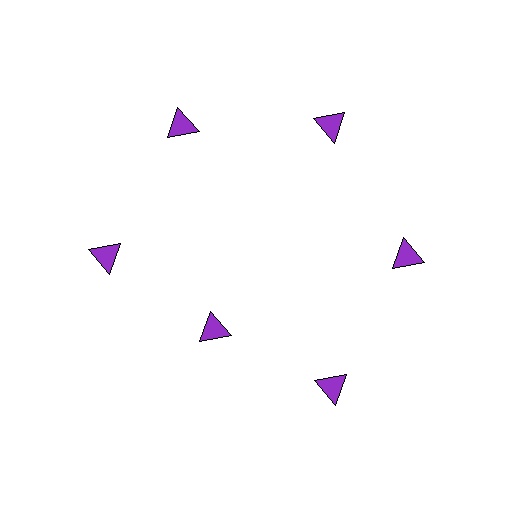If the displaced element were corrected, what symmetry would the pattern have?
It would have 6-fold rotational symmetry — the pattern would map onto itself every 60 degrees.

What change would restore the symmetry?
The symmetry would be restored by moving it outward, back onto the ring so that all 6 triangles sit at equal angles and equal distance from the center.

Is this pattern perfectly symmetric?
No. The 6 purple triangles are arranged in a ring, but one element near the 7 o'clock position is pulled inward toward the center, breaking the 6-fold rotational symmetry.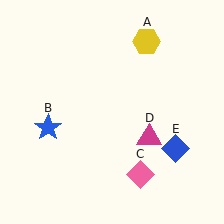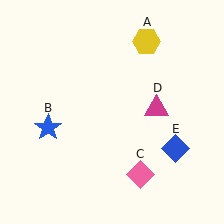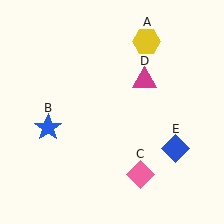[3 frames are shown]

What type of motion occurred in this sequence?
The magenta triangle (object D) rotated counterclockwise around the center of the scene.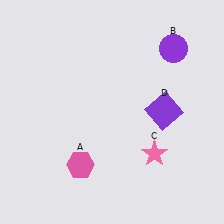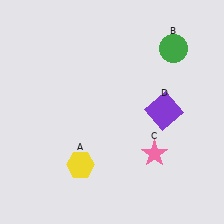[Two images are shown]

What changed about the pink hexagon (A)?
In Image 1, A is pink. In Image 2, it changed to yellow.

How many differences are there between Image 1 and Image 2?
There are 2 differences between the two images.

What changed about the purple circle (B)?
In Image 1, B is purple. In Image 2, it changed to green.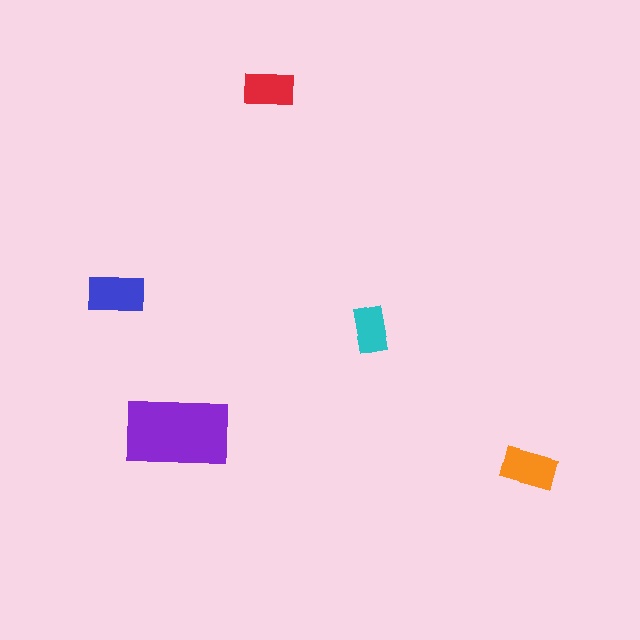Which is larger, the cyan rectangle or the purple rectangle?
The purple one.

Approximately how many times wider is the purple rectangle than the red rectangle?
About 2 times wider.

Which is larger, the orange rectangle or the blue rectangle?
The blue one.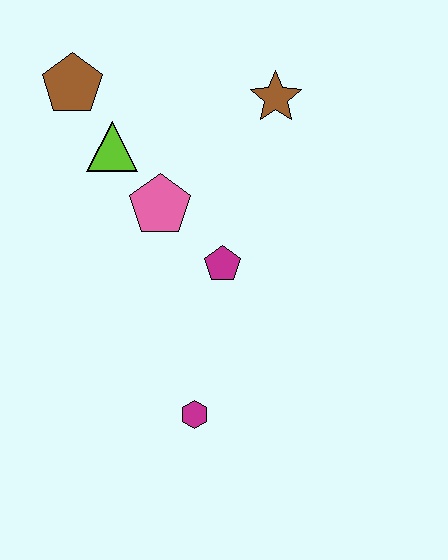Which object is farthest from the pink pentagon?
The magenta hexagon is farthest from the pink pentagon.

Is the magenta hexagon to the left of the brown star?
Yes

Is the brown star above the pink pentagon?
Yes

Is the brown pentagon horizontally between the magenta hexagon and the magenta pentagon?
No